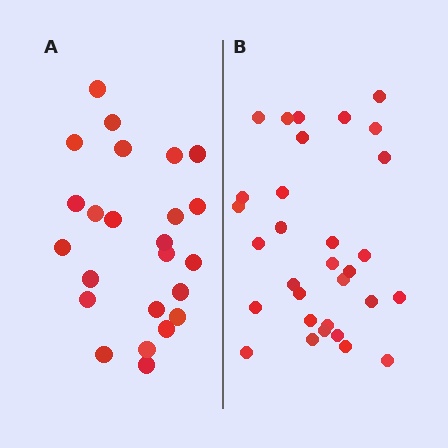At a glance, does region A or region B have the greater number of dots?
Region B (the right region) has more dots.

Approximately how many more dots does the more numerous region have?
Region B has roughly 8 or so more dots than region A.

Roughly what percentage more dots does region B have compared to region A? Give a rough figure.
About 30% more.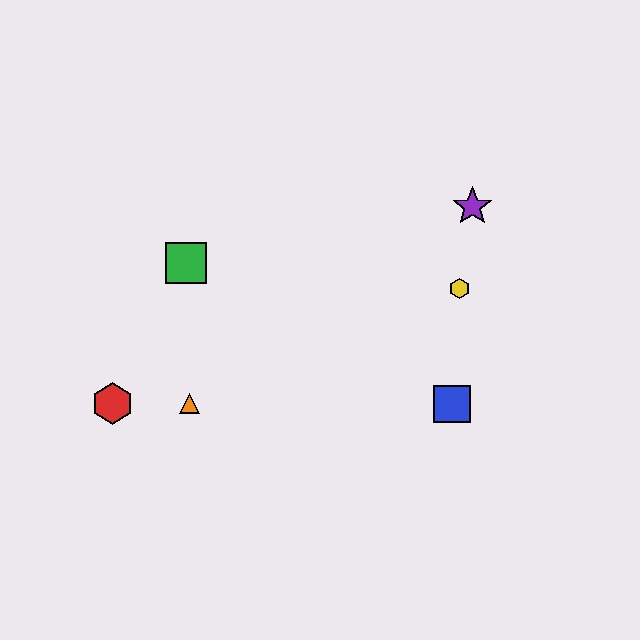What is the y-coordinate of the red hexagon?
The red hexagon is at y≈404.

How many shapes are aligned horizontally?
3 shapes (the red hexagon, the blue square, the orange triangle) are aligned horizontally.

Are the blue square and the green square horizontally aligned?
No, the blue square is at y≈404 and the green square is at y≈263.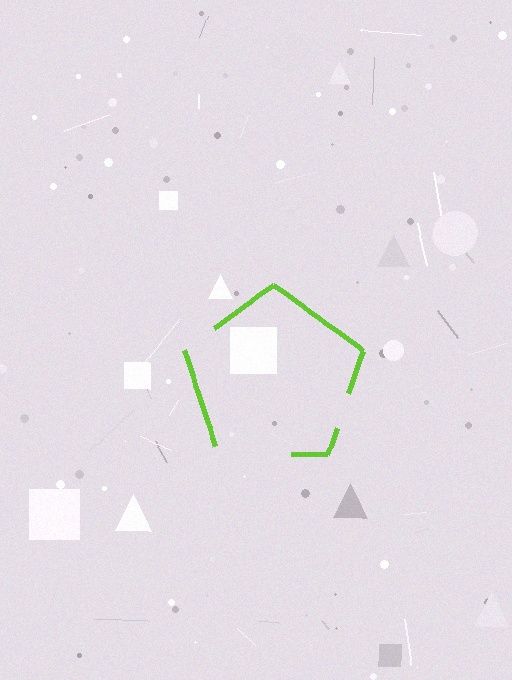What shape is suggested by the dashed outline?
The dashed outline suggests a pentagon.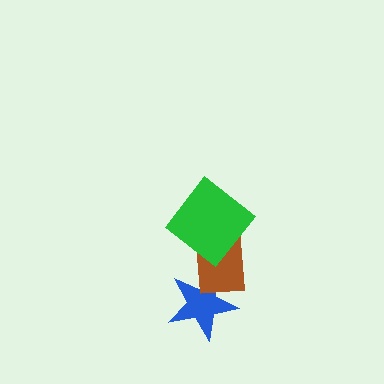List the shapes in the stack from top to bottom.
From top to bottom: the green diamond, the brown rectangle, the blue star.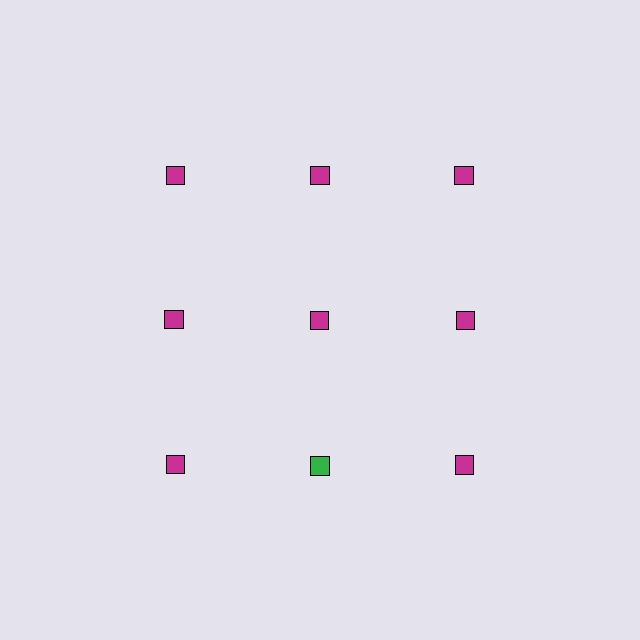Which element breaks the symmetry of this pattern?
The green square in the third row, second from left column breaks the symmetry. All other shapes are magenta squares.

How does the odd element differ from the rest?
It has a different color: green instead of magenta.